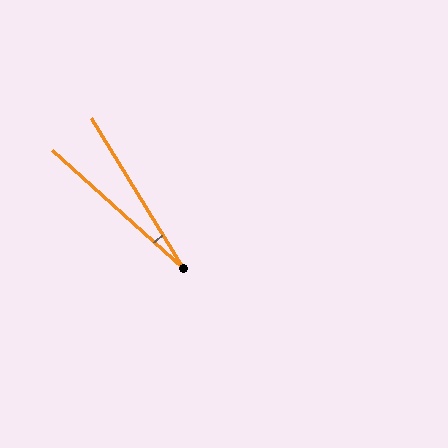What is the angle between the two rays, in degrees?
Approximately 16 degrees.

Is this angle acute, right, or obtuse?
It is acute.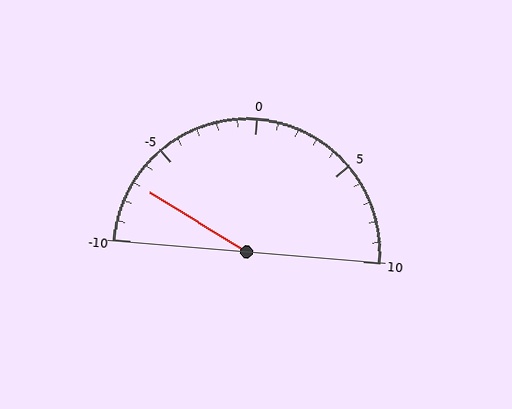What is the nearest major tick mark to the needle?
The nearest major tick mark is -5.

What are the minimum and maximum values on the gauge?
The gauge ranges from -10 to 10.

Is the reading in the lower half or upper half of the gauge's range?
The reading is in the lower half of the range (-10 to 10).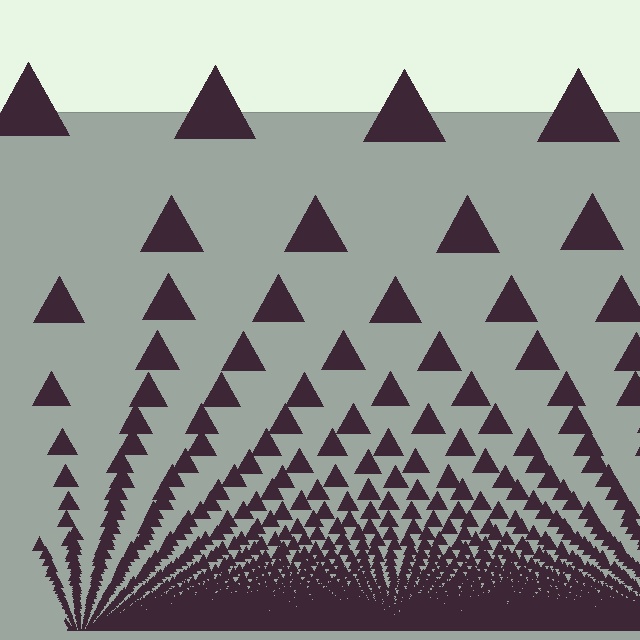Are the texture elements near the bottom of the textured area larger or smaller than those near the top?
Smaller. The gradient is inverted — elements near the bottom are smaller and denser.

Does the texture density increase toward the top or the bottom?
Density increases toward the bottom.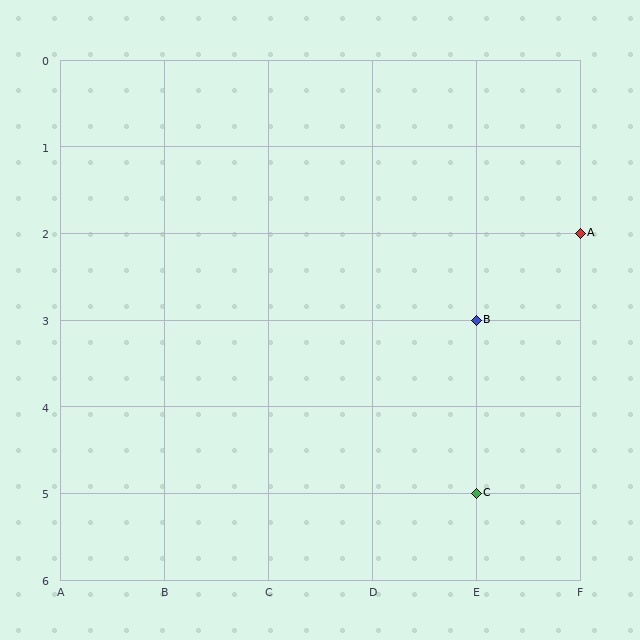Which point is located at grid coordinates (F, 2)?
Point A is at (F, 2).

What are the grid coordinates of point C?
Point C is at grid coordinates (E, 5).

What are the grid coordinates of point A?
Point A is at grid coordinates (F, 2).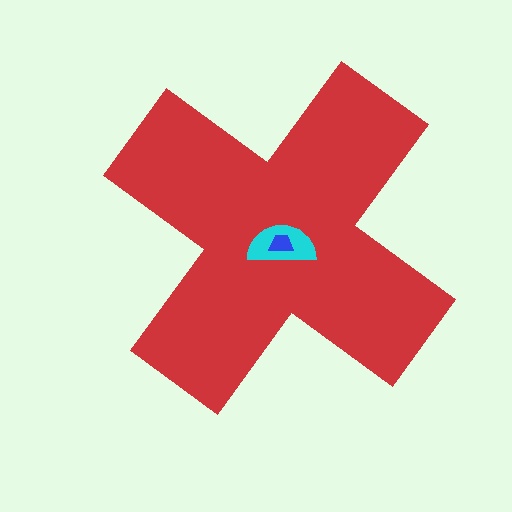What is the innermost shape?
The blue trapezoid.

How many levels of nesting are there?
3.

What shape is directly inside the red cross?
The cyan semicircle.